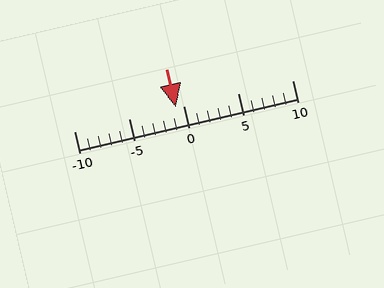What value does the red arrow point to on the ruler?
The red arrow points to approximately -1.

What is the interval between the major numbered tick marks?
The major tick marks are spaced 5 units apart.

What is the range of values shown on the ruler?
The ruler shows values from -10 to 10.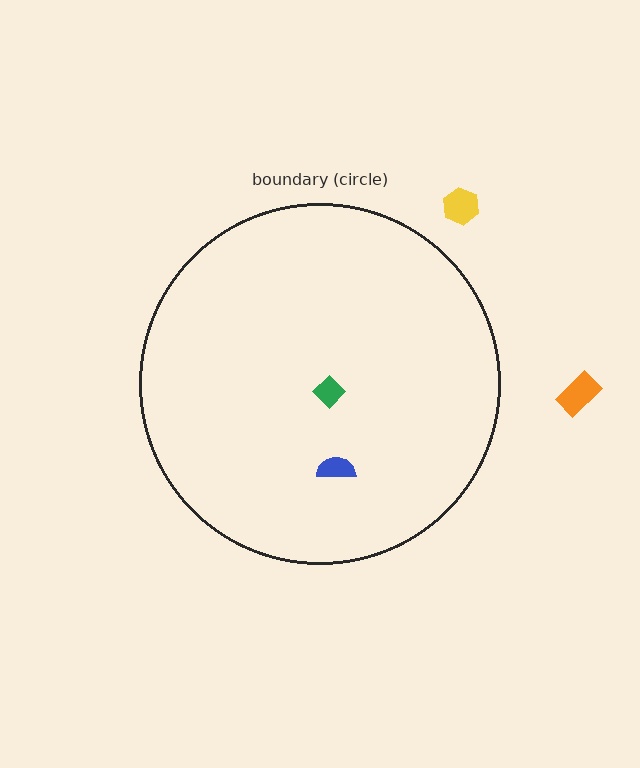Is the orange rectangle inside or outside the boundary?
Outside.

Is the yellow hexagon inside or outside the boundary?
Outside.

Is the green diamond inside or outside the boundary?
Inside.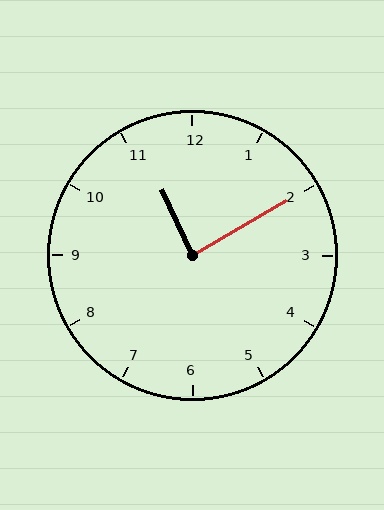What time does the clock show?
11:10.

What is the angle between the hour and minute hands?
Approximately 85 degrees.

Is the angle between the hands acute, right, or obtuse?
It is right.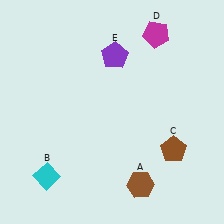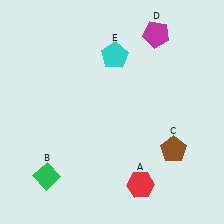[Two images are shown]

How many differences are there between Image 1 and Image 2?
There are 3 differences between the two images.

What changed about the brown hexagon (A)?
In Image 1, A is brown. In Image 2, it changed to red.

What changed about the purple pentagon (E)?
In Image 1, E is purple. In Image 2, it changed to cyan.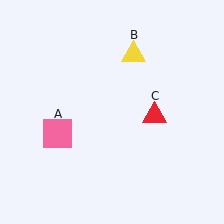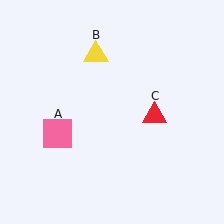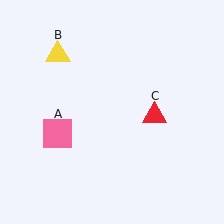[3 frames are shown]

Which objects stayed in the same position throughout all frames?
Pink square (object A) and red triangle (object C) remained stationary.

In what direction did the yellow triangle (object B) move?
The yellow triangle (object B) moved left.